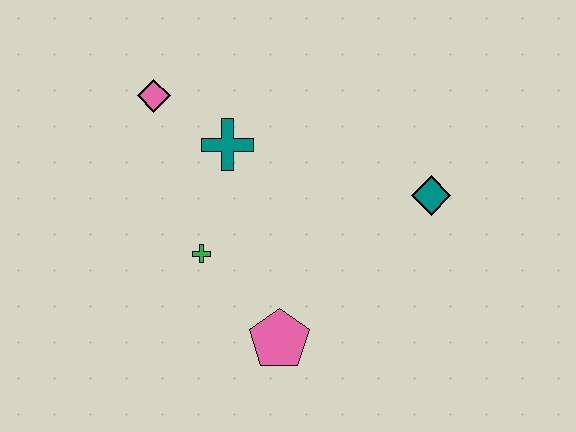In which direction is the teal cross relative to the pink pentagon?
The teal cross is above the pink pentagon.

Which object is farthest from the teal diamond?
The pink diamond is farthest from the teal diamond.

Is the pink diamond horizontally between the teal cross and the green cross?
No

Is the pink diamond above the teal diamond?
Yes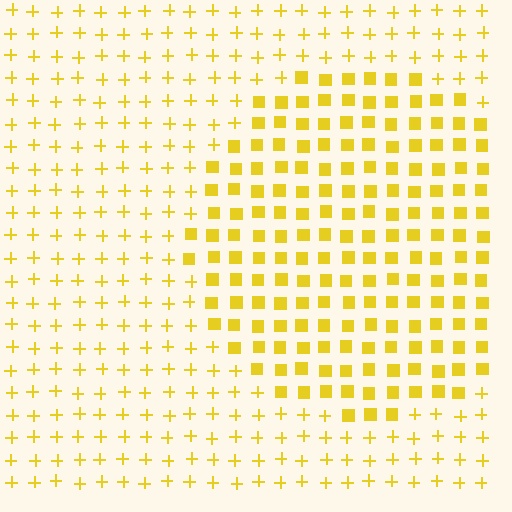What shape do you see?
I see a circle.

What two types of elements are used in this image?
The image uses squares inside the circle region and plus signs outside it.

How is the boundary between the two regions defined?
The boundary is defined by a change in element shape: squares inside vs. plus signs outside. All elements share the same color and spacing.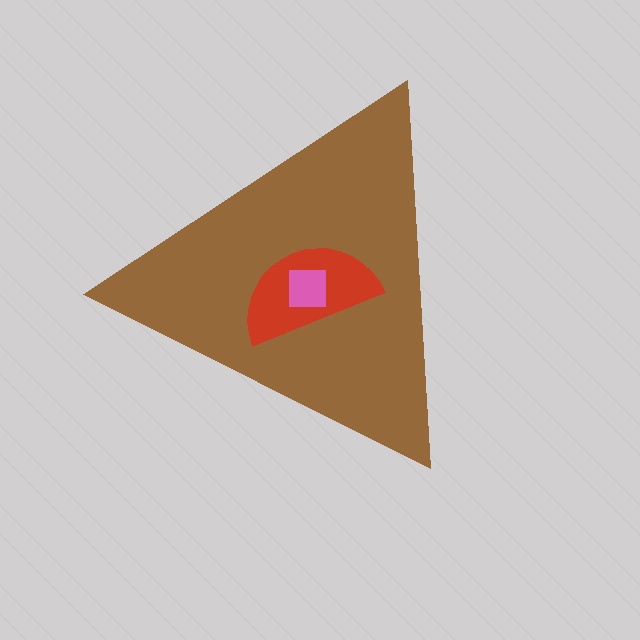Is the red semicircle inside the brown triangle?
Yes.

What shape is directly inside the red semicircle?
The pink square.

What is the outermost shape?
The brown triangle.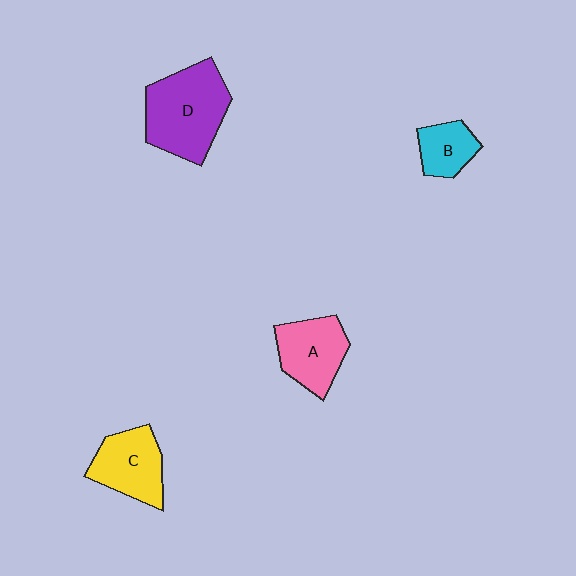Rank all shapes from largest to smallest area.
From largest to smallest: D (purple), C (yellow), A (pink), B (cyan).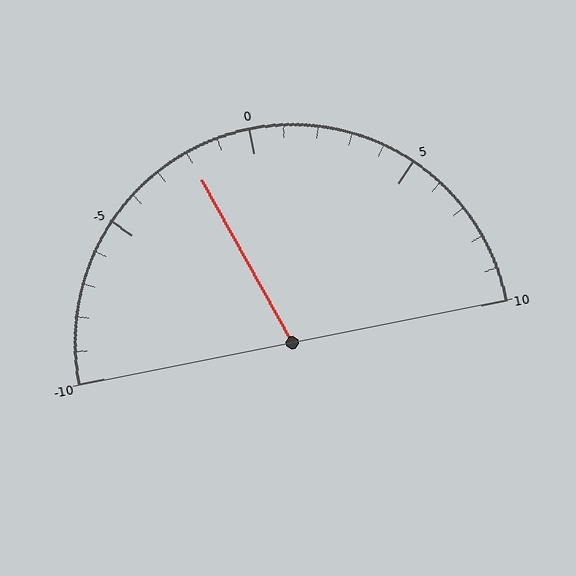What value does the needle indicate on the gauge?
The needle indicates approximately -2.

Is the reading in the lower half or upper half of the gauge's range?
The reading is in the lower half of the range (-10 to 10).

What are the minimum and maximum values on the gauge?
The gauge ranges from -10 to 10.